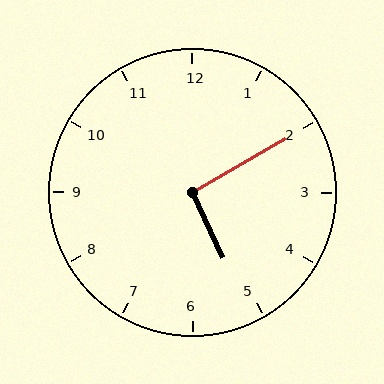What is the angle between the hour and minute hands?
Approximately 95 degrees.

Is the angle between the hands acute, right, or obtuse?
It is right.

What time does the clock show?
5:10.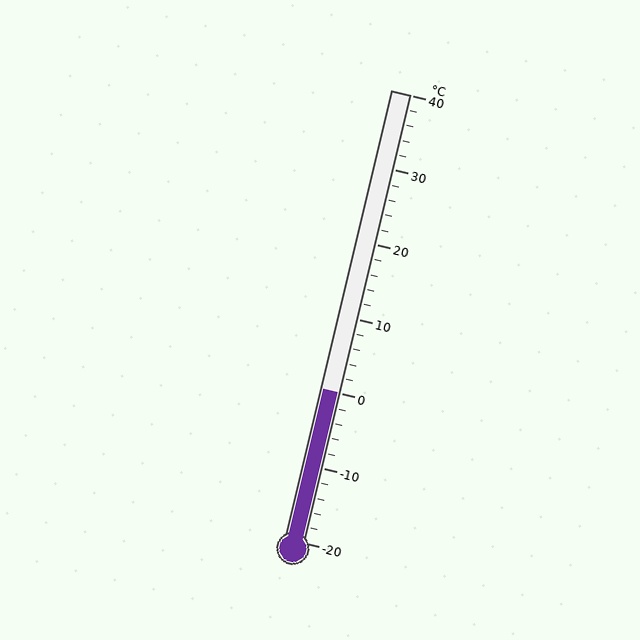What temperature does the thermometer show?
The thermometer shows approximately 0°C.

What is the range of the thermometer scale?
The thermometer scale ranges from -20°C to 40°C.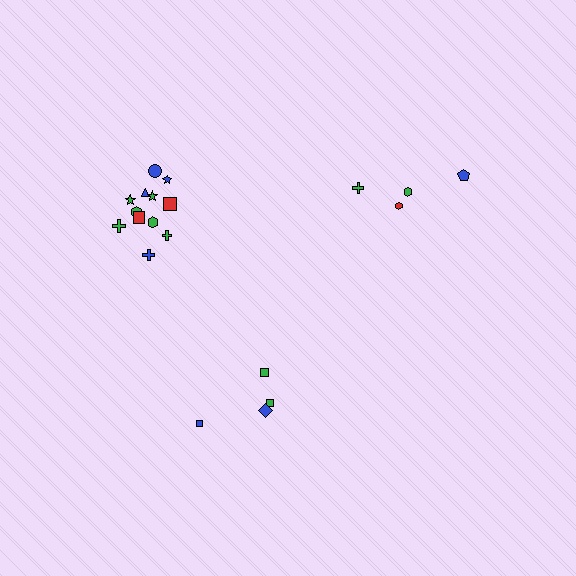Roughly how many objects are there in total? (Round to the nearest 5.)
Roughly 20 objects in total.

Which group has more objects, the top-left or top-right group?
The top-left group.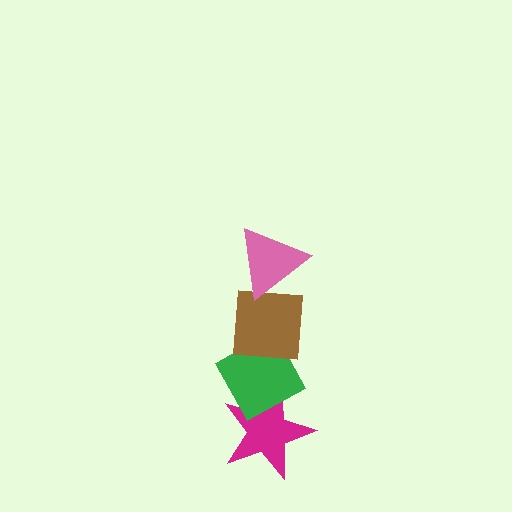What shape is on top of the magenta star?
The green diamond is on top of the magenta star.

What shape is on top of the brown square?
The pink triangle is on top of the brown square.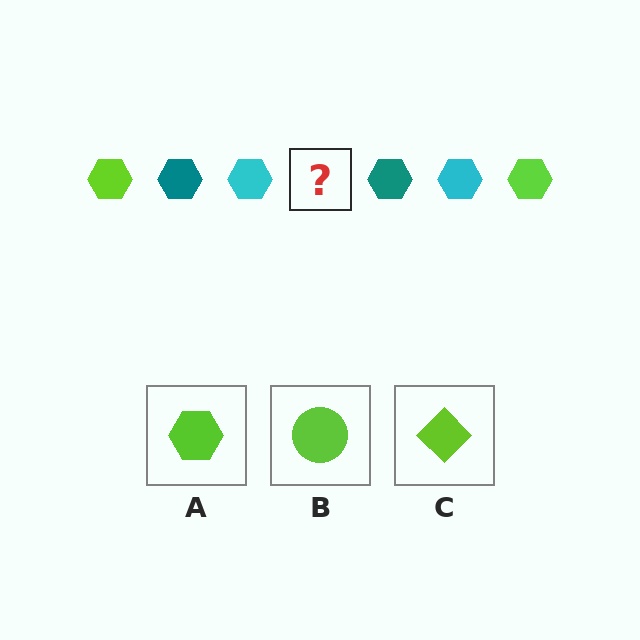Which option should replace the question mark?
Option A.